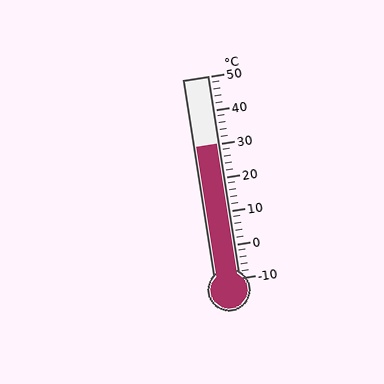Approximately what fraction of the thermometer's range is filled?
The thermometer is filled to approximately 65% of its range.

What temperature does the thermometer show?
The thermometer shows approximately 30°C.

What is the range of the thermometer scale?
The thermometer scale ranges from -10°C to 50°C.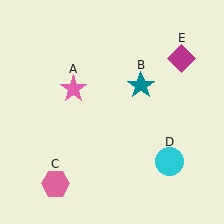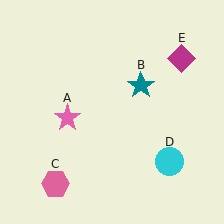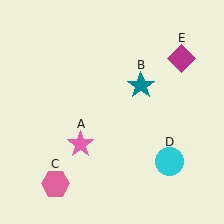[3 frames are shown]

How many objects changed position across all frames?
1 object changed position: pink star (object A).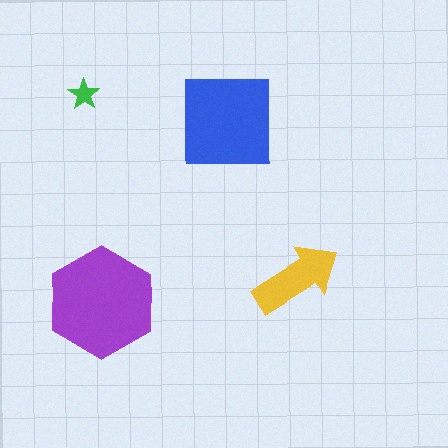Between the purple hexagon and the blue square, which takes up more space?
The purple hexagon.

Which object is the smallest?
The green star.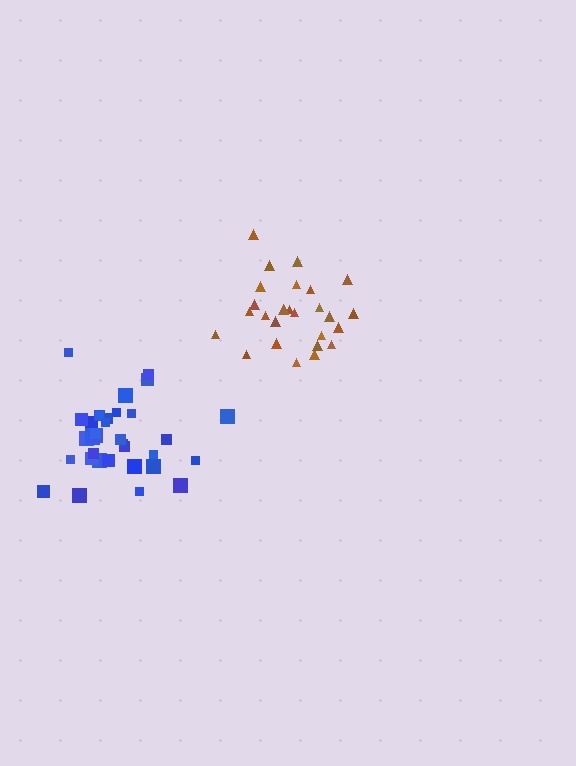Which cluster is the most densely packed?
Blue.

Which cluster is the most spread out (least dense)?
Brown.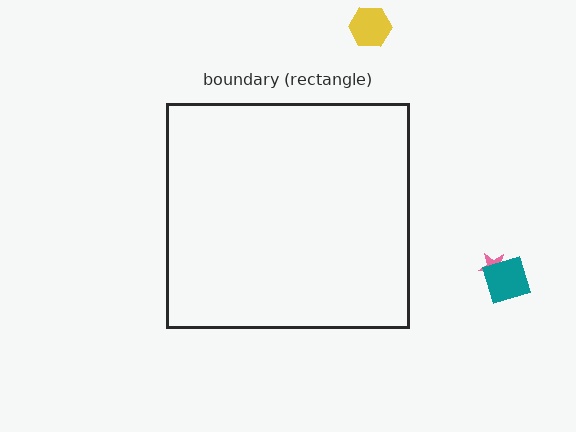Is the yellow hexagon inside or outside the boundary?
Outside.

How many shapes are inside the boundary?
0 inside, 3 outside.